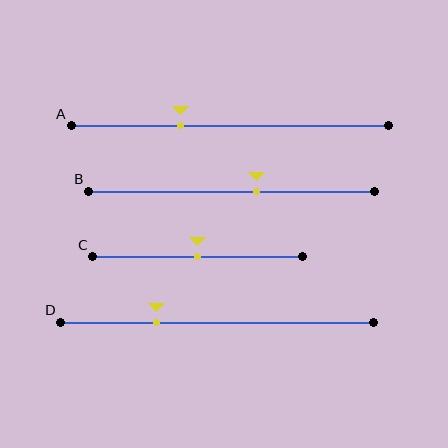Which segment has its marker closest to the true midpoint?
Segment C has its marker closest to the true midpoint.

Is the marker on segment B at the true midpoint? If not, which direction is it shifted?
No, the marker on segment B is shifted to the right by about 9% of the segment length.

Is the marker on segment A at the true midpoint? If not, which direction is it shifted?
No, the marker on segment A is shifted to the left by about 15% of the segment length.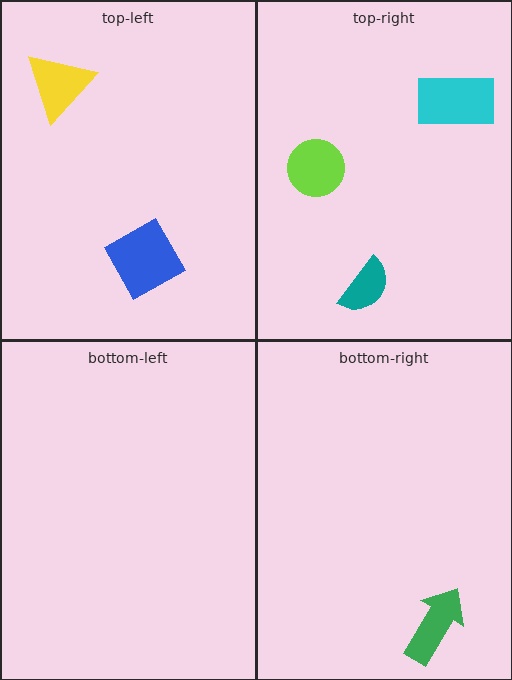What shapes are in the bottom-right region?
The green arrow.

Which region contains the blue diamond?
The top-left region.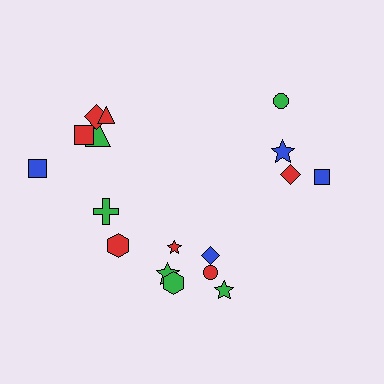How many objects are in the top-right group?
There are 4 objects.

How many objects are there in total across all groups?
There are 17 objects.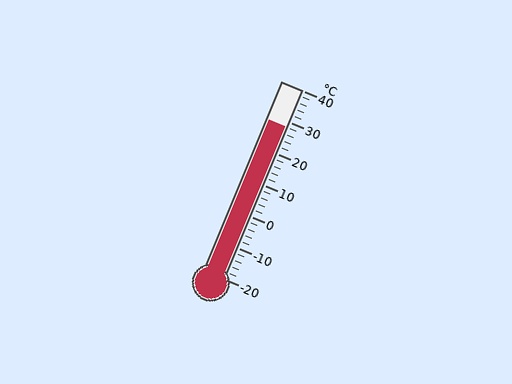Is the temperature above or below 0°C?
The temperature is above 0°C.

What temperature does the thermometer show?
The thermometer shows approximately 28°C.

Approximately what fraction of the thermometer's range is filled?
The thermometer is filled to approximately 80% of its range.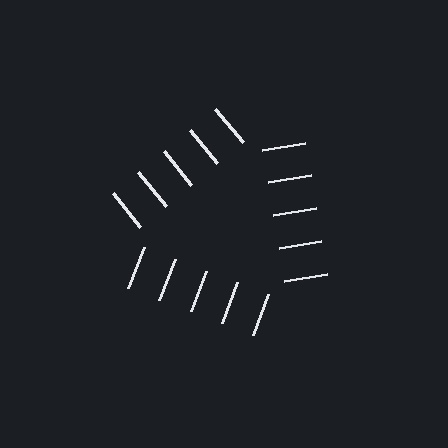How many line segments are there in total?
15 — 5 along each of the 3 edges.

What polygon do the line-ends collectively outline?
An illusory triangle — the line segments terminate on its edges but no continuous stroke is drawn.